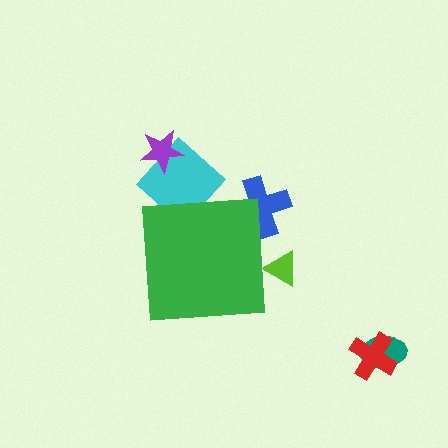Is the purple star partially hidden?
No, the purple star is fully visible.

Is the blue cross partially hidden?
Yes, the blue cross is partially hidden behind the green square.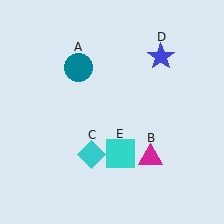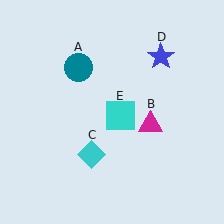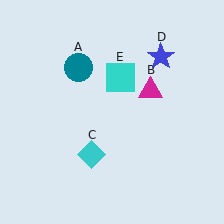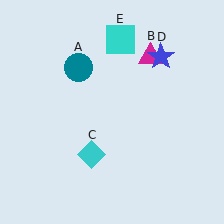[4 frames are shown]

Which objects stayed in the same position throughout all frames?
Teal circle (object A) and cyan diamond (object C) and blue star (object D) remained stationary.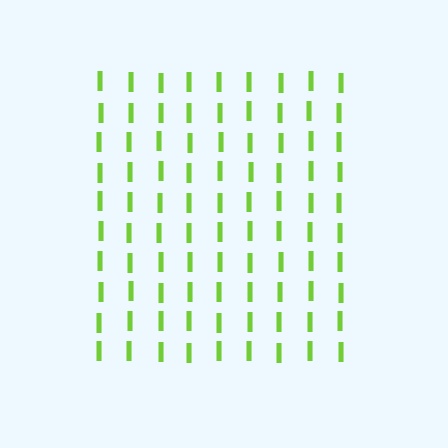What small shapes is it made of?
It is made of small letter I's.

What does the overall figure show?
The overall figure shows a square.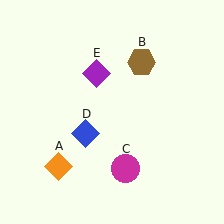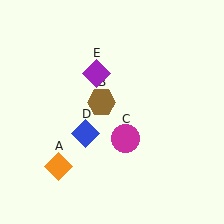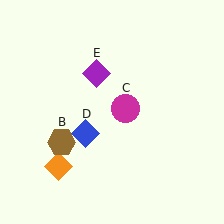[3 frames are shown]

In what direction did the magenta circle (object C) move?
The magenta circle (object C) moved up.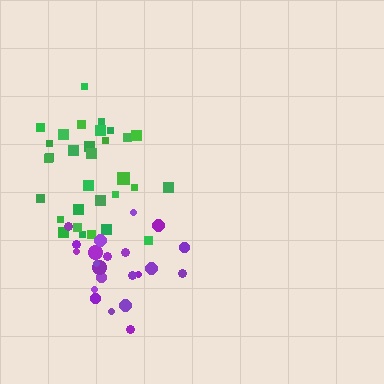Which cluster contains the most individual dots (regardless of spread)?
Green (31).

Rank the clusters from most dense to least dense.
purple, green.